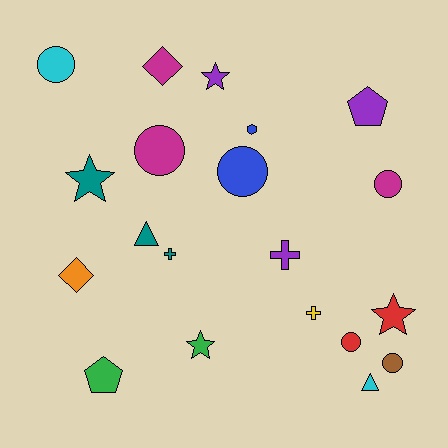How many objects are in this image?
There are 20 objects.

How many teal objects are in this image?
There are 3 teal objects.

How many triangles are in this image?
There are 2 triangles.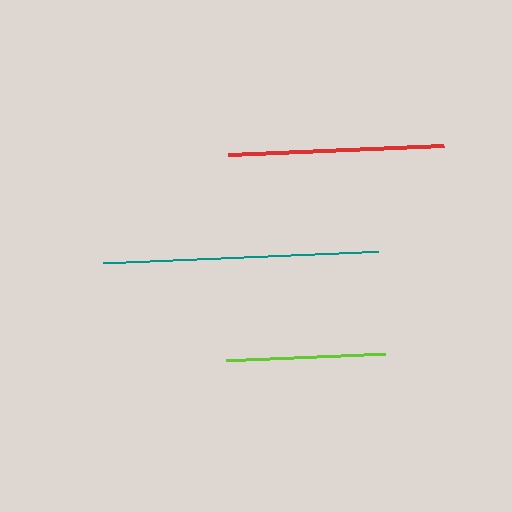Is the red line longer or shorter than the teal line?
The teal line is longer than the red line.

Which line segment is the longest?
The teal line is the longest at approximately 275 pixels.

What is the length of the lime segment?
The lime segment is approximately 159 pixels long.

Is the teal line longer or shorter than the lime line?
The teal line is longer than the lime line.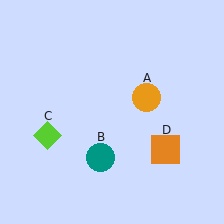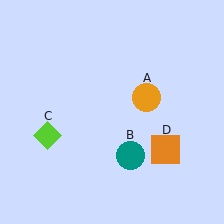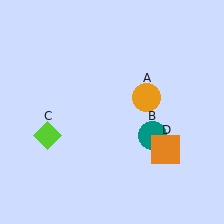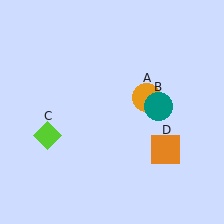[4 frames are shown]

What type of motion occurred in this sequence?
The teal circle (object B) rotated counterclockwise around the center of the scene.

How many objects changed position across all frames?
1 object changed position: teal circle (object B).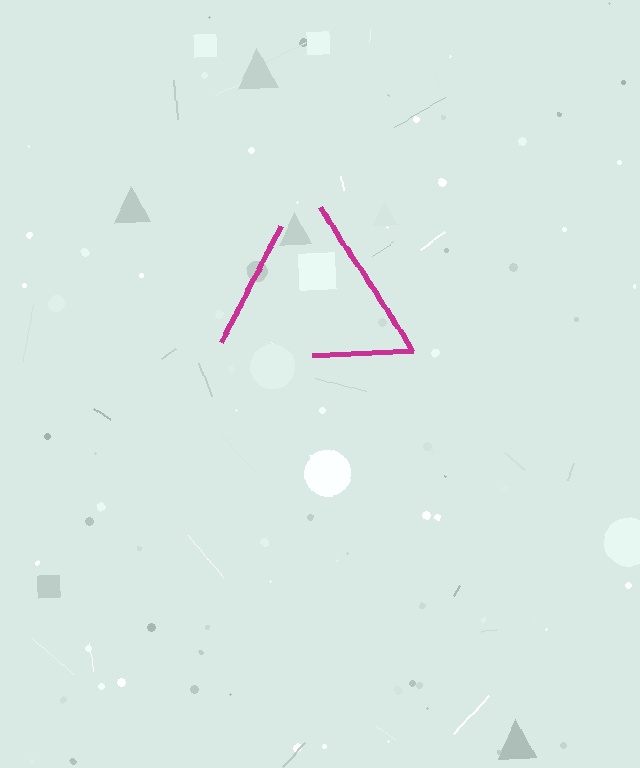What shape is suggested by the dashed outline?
The dashed outline suggests a triangle.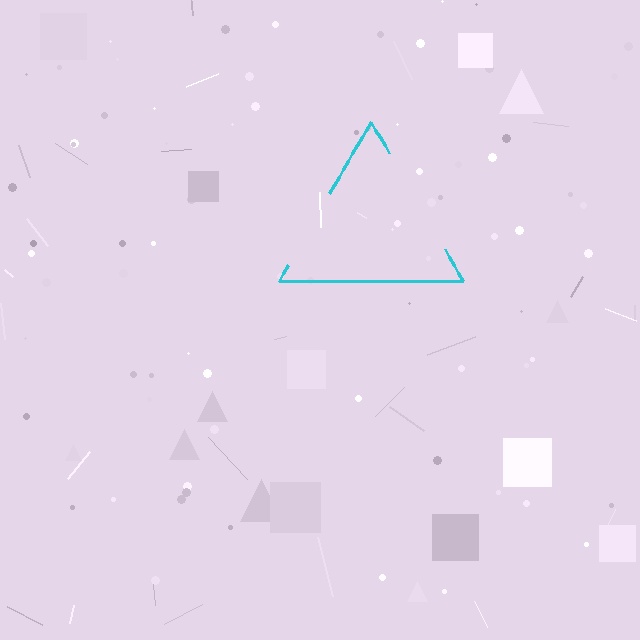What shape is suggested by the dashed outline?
The dashed outline suggests a triangle.